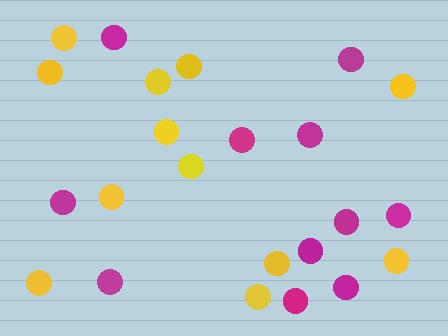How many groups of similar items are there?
There are 2 groups: one group of yellow circles (12) and one group of magenta circles (11).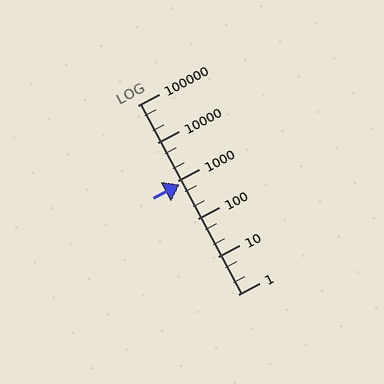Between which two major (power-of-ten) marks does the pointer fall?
The pointer is between 100 and 1000.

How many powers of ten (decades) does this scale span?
The scale spans 5 decades, from 1 to 100000.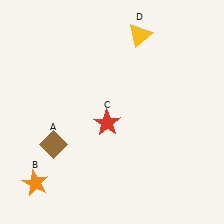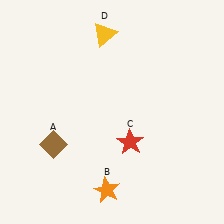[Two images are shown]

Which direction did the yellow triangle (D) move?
The yellow triangle (D) moved left.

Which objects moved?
The objects that moved are: the orange star (B), the red star (C), the yellow triangle (D).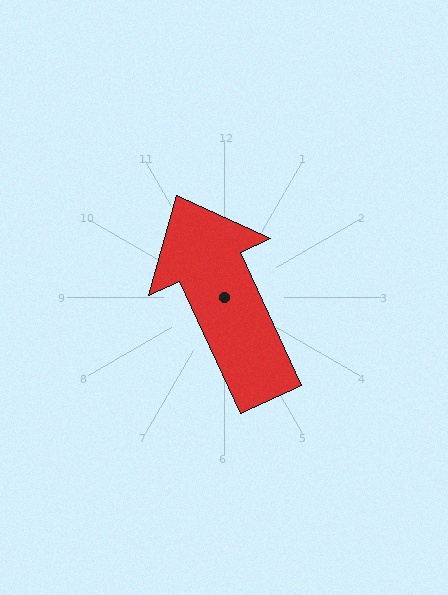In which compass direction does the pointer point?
Northwest.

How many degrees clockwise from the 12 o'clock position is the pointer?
Approximately 335 degrees.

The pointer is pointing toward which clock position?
Roughly 11 o'clock.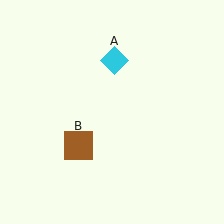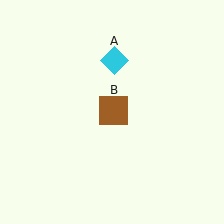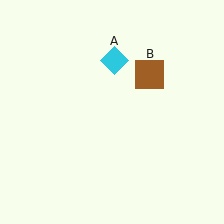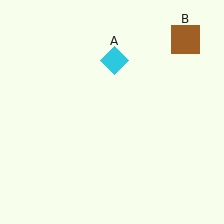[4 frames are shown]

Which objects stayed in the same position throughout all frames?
Cyan diamond (object A) remained stationary.